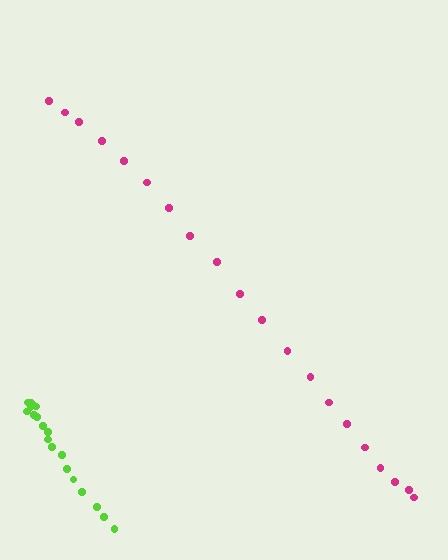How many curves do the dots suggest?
There are 2 distinct paths.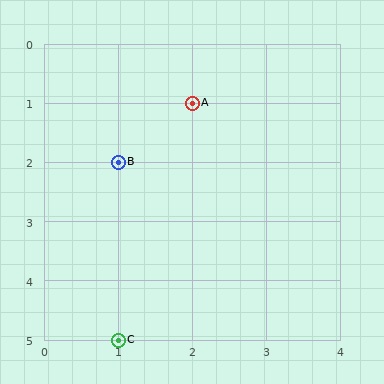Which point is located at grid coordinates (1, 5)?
Point C is at (1, 5).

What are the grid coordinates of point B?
Point B is at grid coordinates (1, 2).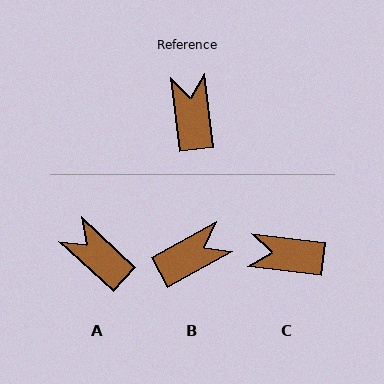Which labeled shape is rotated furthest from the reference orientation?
C, about 76 degrees away.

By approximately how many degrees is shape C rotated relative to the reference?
Approximately 76 degrees counter-clockwise.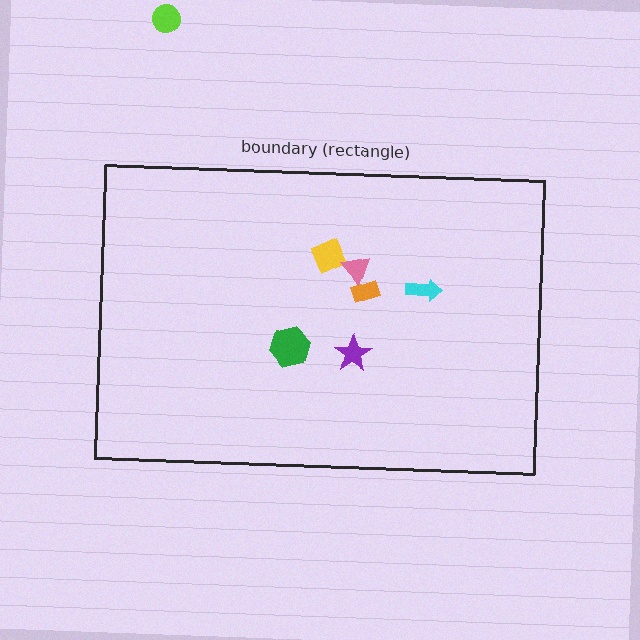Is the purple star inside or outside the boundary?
Inside.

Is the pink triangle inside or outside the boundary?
Inside.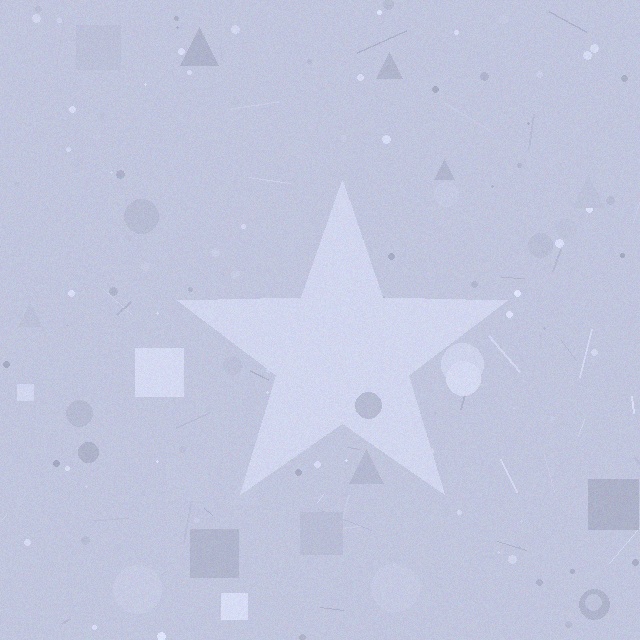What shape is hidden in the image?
A star is hidden in the image.